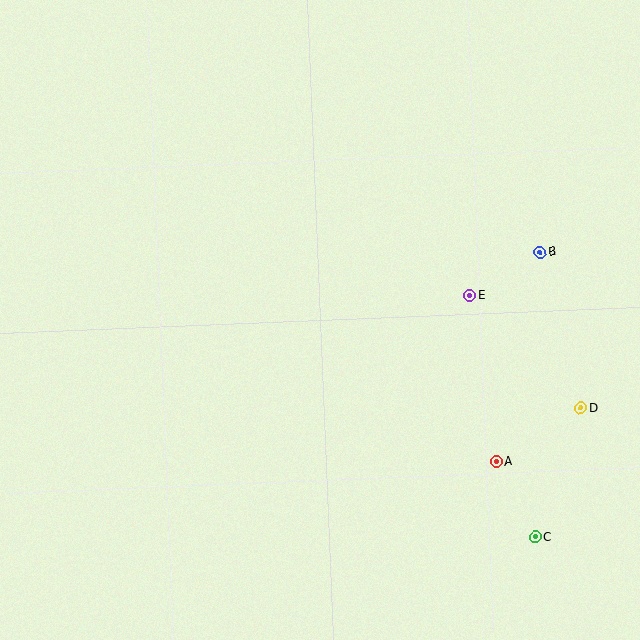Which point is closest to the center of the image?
Point E at (470, 296) is closest to the center.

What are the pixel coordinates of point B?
Point B is at (540, 252).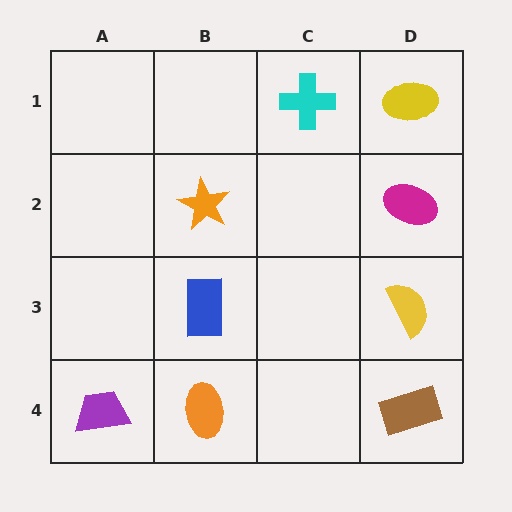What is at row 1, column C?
A cyan cross.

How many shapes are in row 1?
2 shapes.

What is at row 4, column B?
An orange ellipse.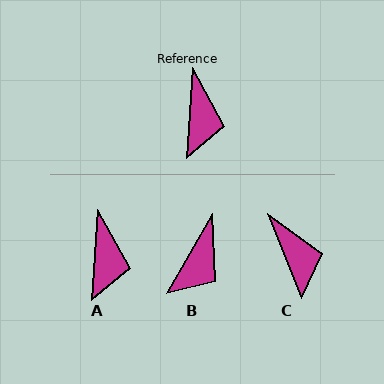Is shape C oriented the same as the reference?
No, it is off by about 26 degrees.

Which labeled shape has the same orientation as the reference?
A.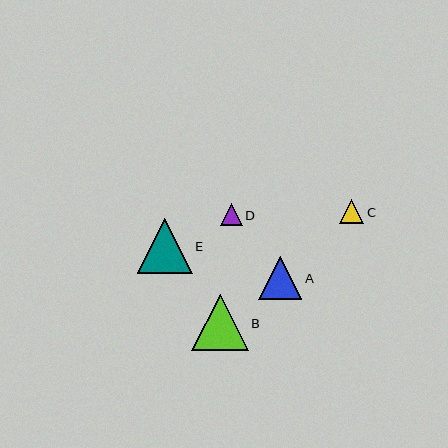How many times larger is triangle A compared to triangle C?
Triangle A is approximately 1.8 times the size of triangle C.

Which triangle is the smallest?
Triangle D is the smallest with a size of approximately 21 pixels.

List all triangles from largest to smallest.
From largest to smallest: B, E, A, C, D.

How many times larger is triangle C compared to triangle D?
Triangle C is approximately 1.1 times the size of triangle D.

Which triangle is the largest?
Triangle B is the largest with a size of approximately 56 pixels.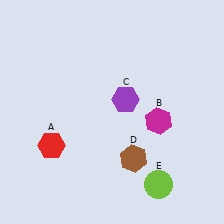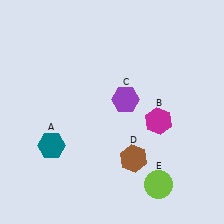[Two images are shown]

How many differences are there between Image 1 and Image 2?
There is 1 difference between the two images.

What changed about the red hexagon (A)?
In Image 1, A is red. In Image 2, it changed to teal.